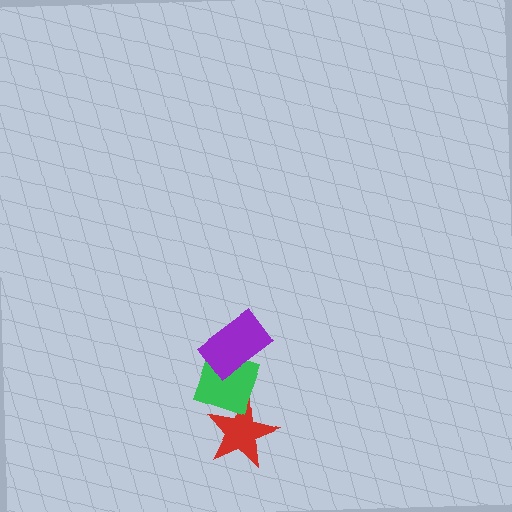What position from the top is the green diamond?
The green diamond is 2nd from the top.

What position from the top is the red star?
The red star is 3rd from the top.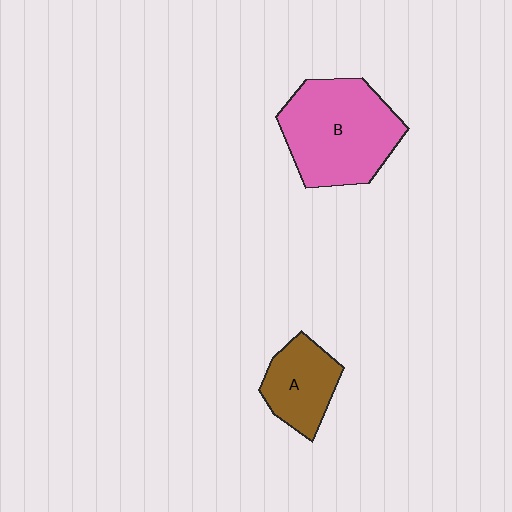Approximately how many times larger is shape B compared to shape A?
Approximately 1.9 times.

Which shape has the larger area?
Shape B (pink).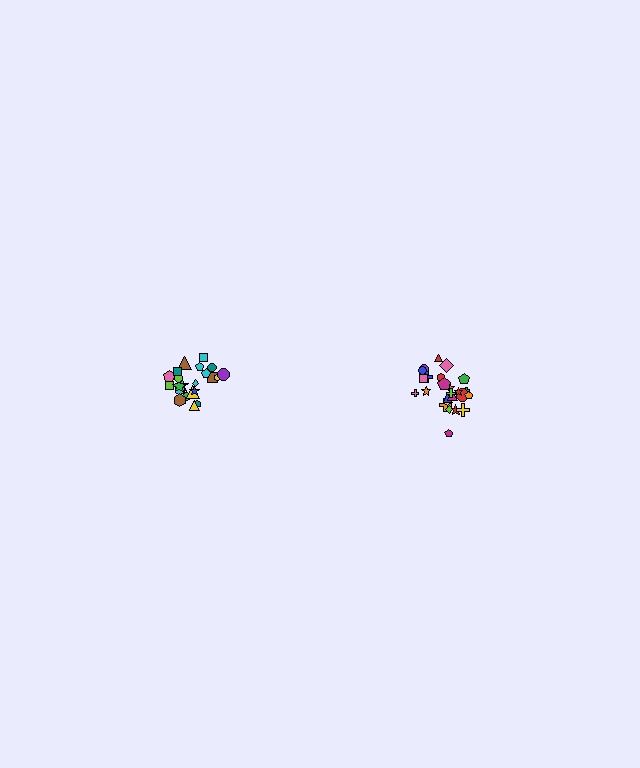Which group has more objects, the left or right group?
The right group.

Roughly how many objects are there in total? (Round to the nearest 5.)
Roughly 45 objects in total.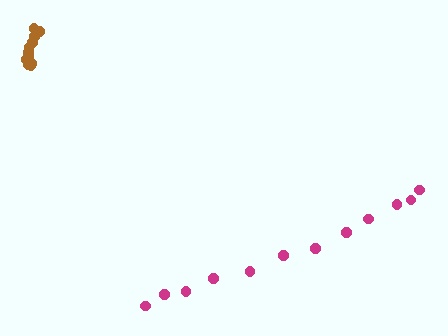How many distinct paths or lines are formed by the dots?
There are 2 distinct paths.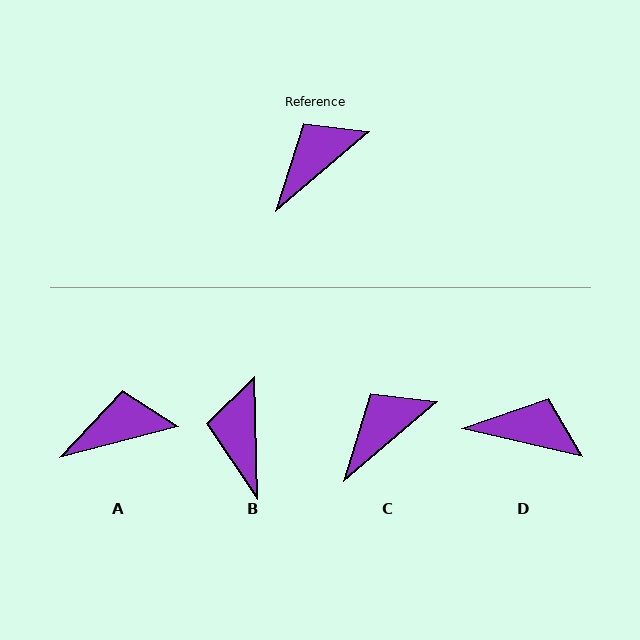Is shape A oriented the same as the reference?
No, it is off by about 26 degrees.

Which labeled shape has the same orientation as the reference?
C.